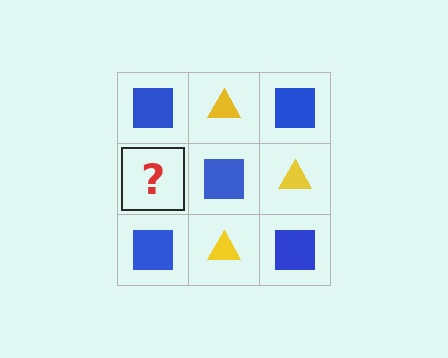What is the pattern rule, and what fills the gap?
The rule is that it alternates blue square and yellow triangle in a checkerboard pattern. The gap should be filled with a yellow triangle.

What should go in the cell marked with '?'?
The missing cell should contain a yellow triangle.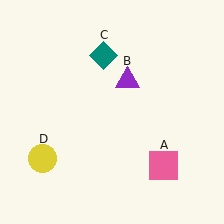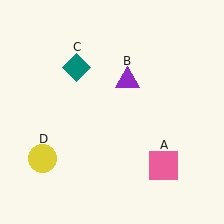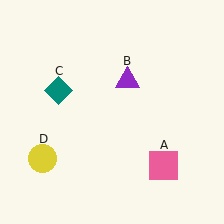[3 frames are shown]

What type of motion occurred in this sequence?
The teal diamond (object C) rotated counterclockwise around the center of the scene.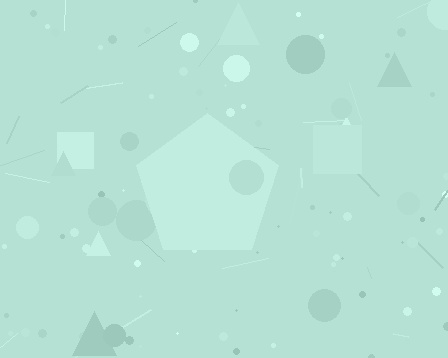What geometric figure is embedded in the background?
A pentagon is embedded in the background.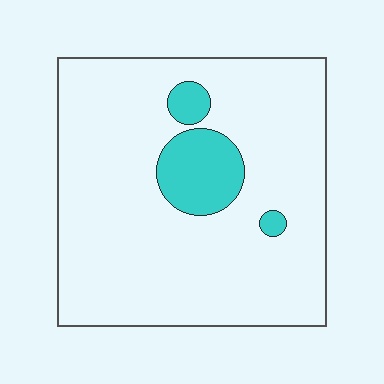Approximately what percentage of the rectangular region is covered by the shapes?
Approximately 10%.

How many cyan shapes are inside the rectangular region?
3.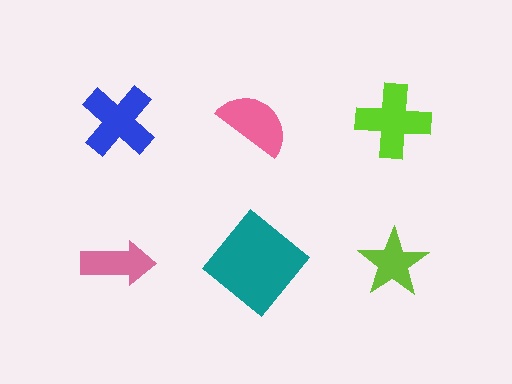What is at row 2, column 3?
A lime star.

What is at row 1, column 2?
A pink semicircle.